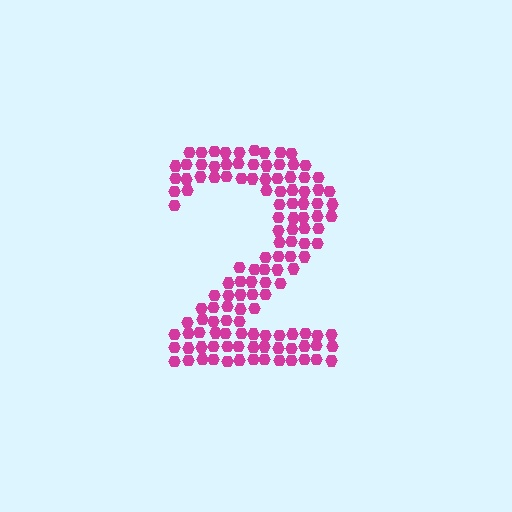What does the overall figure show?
The overall figure shows the digit 2.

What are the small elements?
The small elements are hexagons.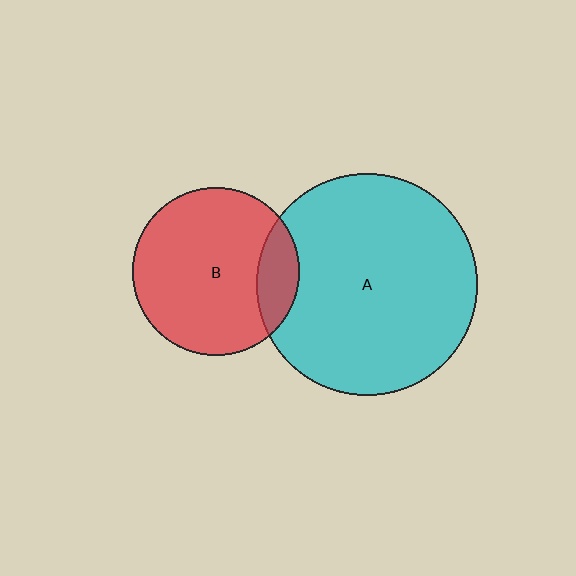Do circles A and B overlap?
Yes.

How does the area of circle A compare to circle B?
Approximately 1.8 times.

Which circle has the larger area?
Circle A (cyan).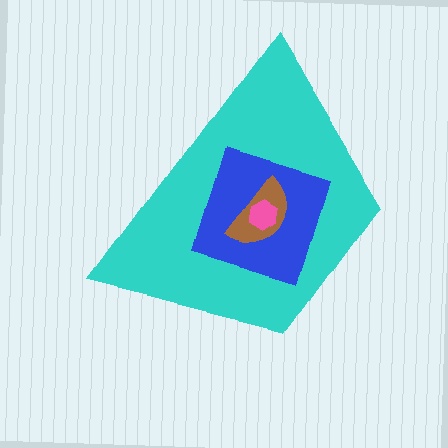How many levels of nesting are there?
4.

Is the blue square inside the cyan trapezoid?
Yes.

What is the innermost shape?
The pink hexagon.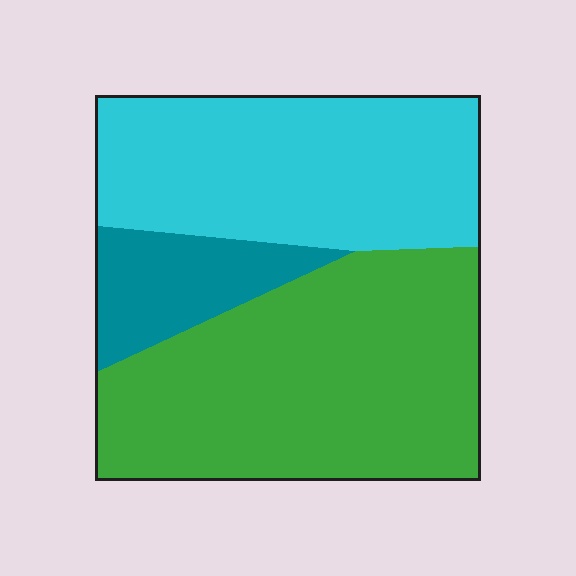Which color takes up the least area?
Teal, at roughly 15%.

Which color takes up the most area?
Green, at roughly 50%.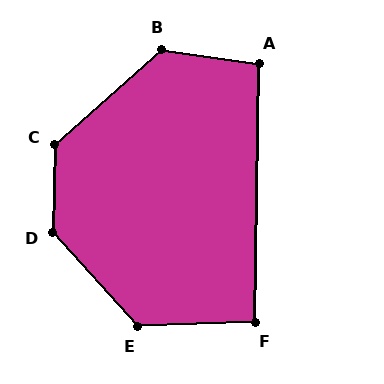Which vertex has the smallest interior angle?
F, at approximately 93 degrees.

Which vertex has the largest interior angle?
D, at approximately 136 degrees.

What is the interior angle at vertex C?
Approximately 133 degrees (obtuse).